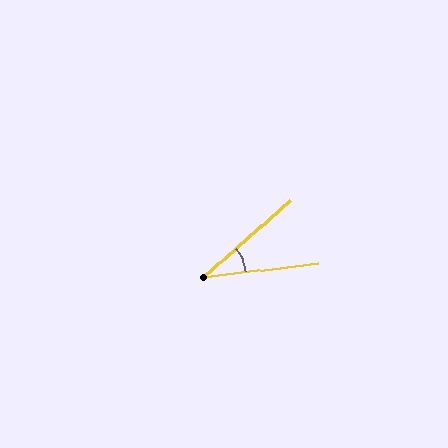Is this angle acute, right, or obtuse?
It is acute.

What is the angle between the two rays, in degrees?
Approximately 35 degrees.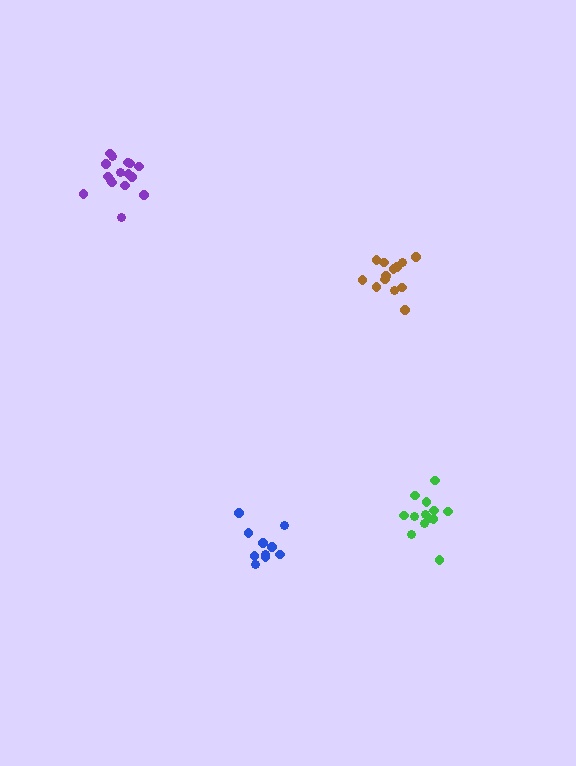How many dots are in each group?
Group 1: 16 dots, Group 2: 13 dots, Group 3: 13 dots, Group 4: 10 dots (52 total).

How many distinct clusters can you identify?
There are 4 distinct clusters.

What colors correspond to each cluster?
The clusters are colored: purple, green, brown, blue.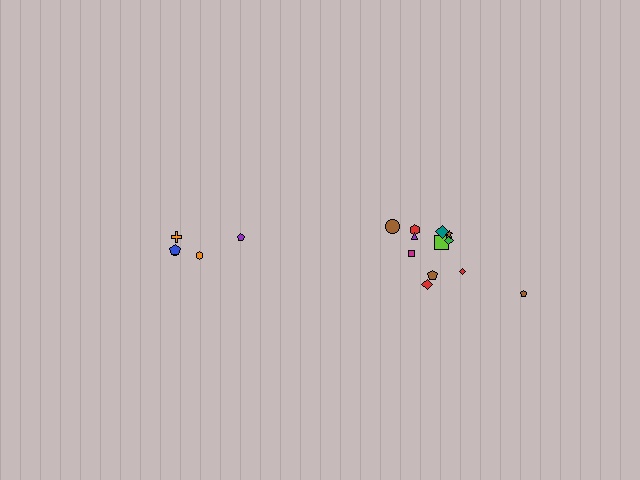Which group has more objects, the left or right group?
The right group.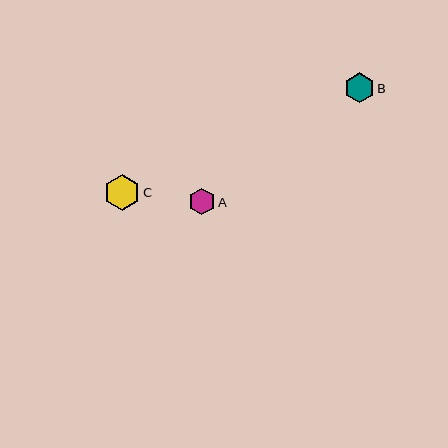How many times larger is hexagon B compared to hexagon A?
Hexagon B is approximately 1.1 times the size of hexagon A.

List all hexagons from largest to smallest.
From largest to smallest: C, B, A.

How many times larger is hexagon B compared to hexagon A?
Hexagon B is approximately 1.1 times the size of hexagon A.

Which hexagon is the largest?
Hexagon C is the largest with a size of approximately 36 pixels.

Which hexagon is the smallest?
Hexagon A is the smallest with a size of approximately 27 pixels.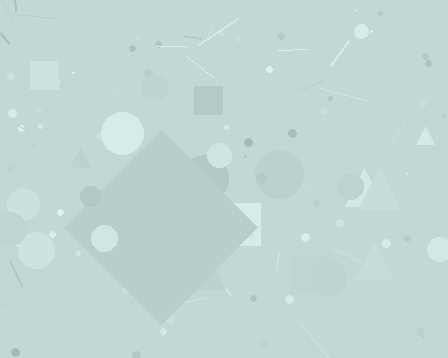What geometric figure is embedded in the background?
A diamond is embedded in the background.